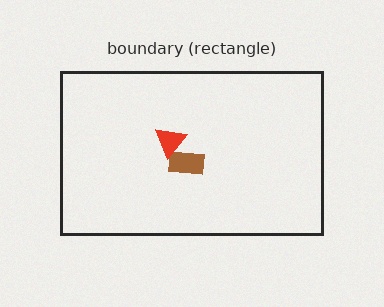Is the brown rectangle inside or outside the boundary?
Inside.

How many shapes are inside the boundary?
2 inside, 0 outside.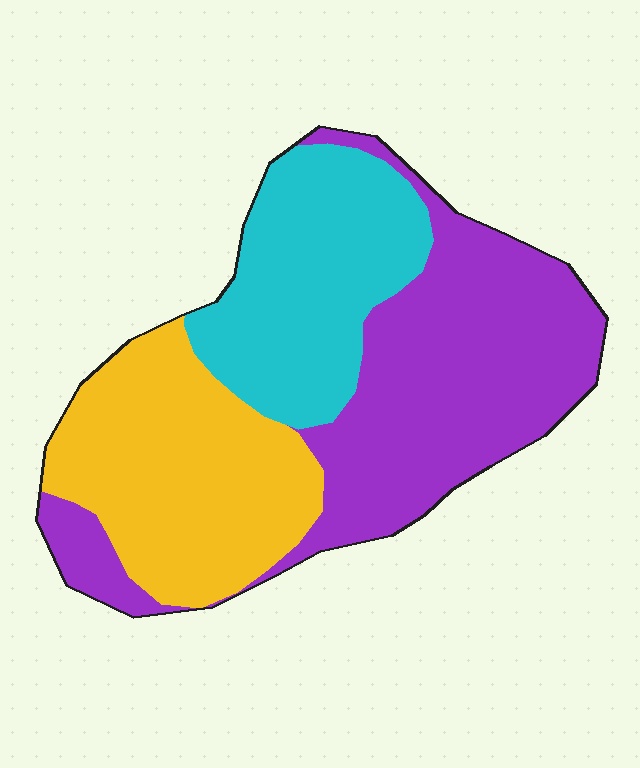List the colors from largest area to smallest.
From largest to smallest: purple, yellow, cyan.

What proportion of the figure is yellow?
Yellow takes up about one third (1/3) of the figure.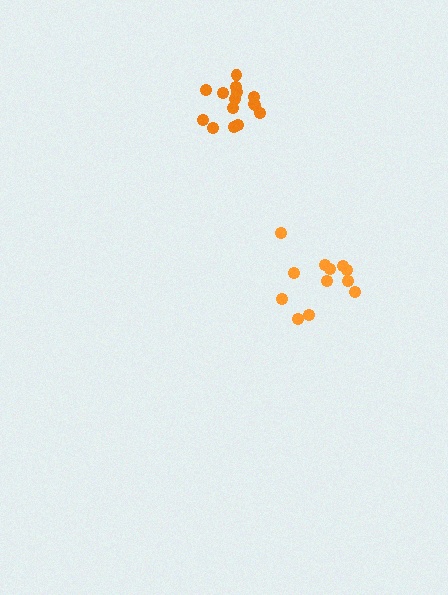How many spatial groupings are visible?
There are 2 spatial groupings.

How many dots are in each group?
Group 1: 15 dots, Group 2: 12 dots (27 total).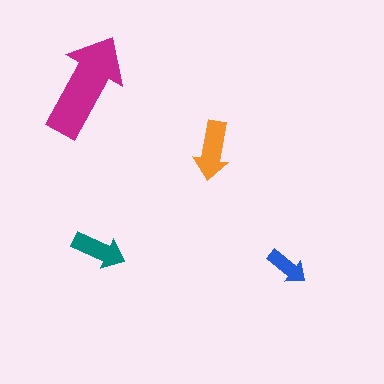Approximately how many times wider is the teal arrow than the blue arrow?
About 1.5 times wider.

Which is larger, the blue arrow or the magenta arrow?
The magenta one.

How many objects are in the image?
There are 4 objects in the image.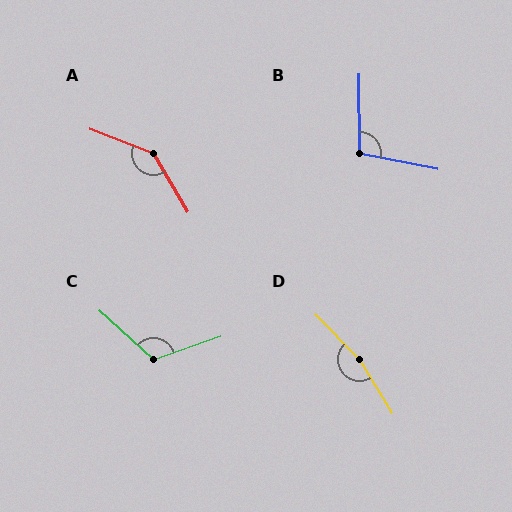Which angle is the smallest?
B, at approximately 102 degrees.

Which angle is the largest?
D, at approximately 166 degrees.